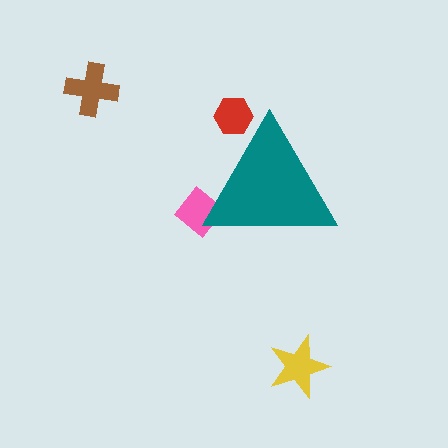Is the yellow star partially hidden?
No, the yellow star is fully visible.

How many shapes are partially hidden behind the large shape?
2 shapes are partially hidden.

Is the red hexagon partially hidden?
Yes, the red hexagon is partially hidden behind the teal triangle.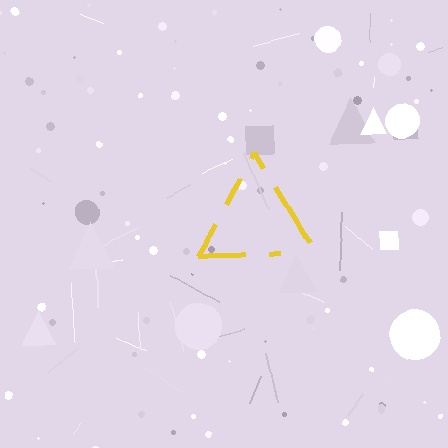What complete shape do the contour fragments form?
The contour fragments form a triangle.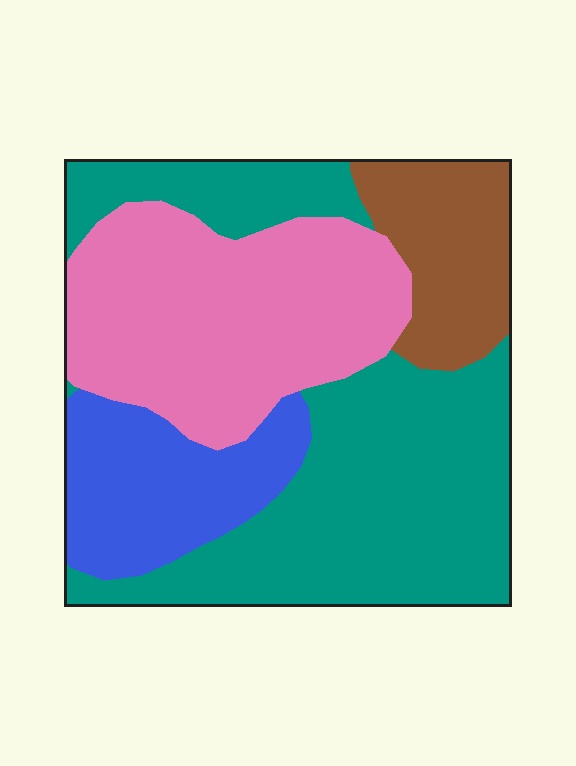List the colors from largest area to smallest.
From largest to smallest: teal, pink, blue, brown.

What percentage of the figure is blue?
Blue covers about 15% of the figure.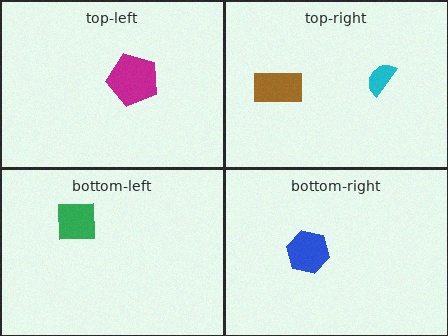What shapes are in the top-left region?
The magenta pentagon.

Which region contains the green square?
The bottom-left region.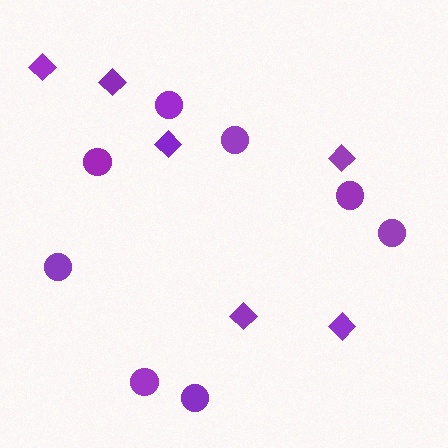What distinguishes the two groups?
There are 2 groups: one group of diamonds (6) and one group of circles (8).